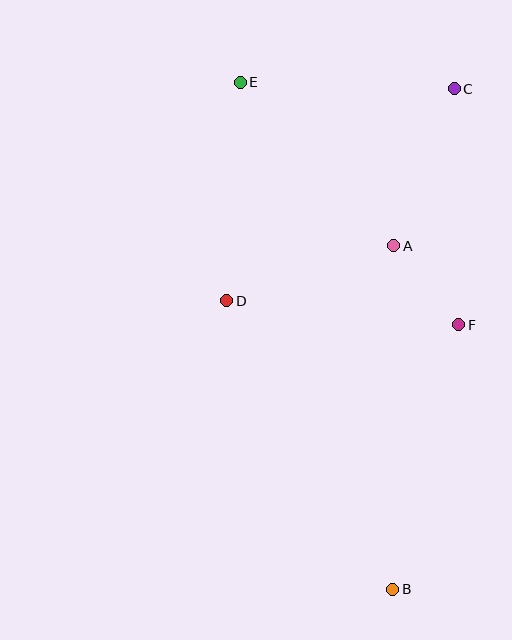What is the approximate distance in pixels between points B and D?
The distance between B and D is approximately 333 pixels.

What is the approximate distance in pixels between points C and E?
The distance between C and E is approximately 214 pixels.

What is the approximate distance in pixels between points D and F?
The distance between D and F is approximately 233 pixels.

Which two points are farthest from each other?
Points B and E are farthest from each other.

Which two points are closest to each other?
Points A and F are closest to each other.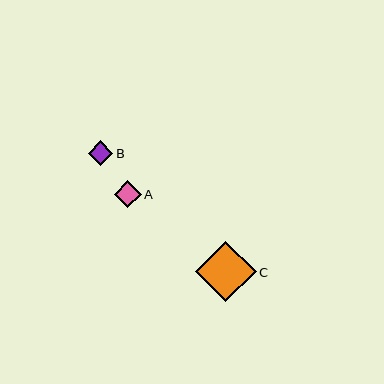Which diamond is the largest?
Diamond C is the largest with a size of approximately 61 pixels.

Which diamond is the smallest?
Diamond B is the smallest with a size of approximately 25 pixels.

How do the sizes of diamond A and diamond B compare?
Diamond A and diamond B are approximately the same size.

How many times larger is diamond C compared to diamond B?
Diamond C is approximately 2.4 times the size of diamond B.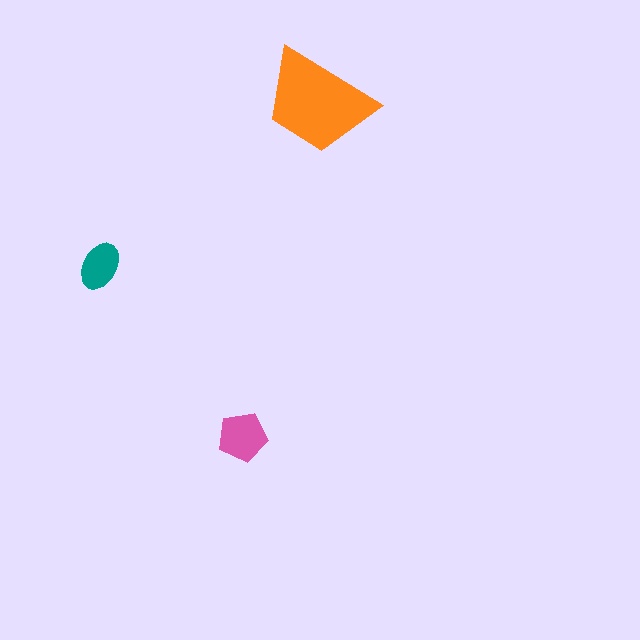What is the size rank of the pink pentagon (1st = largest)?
2nd.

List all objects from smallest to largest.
The teal ellipse, the pink pentagon, the orange trapezoid.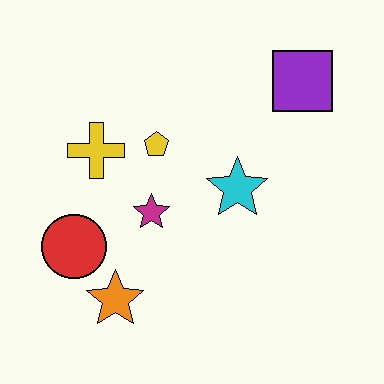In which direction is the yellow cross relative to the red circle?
The yellow cross is above the red circle.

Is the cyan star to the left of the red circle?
No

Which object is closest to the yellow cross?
The yellow pentagon is closest to the yellow cross.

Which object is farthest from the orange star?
The purple square is farthest from the orange star.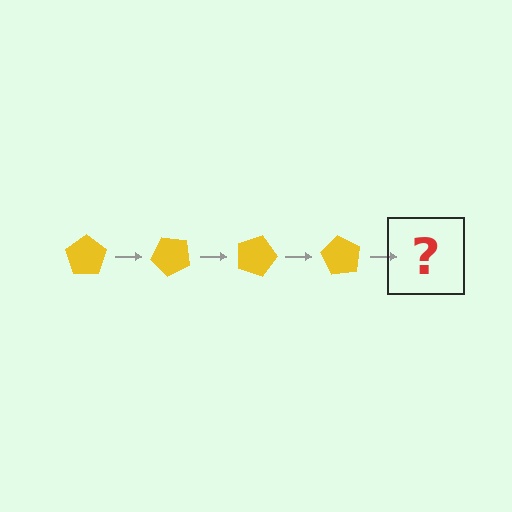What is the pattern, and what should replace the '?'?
The pattern is that the pentagon rotates 45 degrees each step. The '?' should be a yellow pentagon rotated 180 degrees.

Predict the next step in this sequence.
The next step is a yellow pentagon rotated 180 degrees.